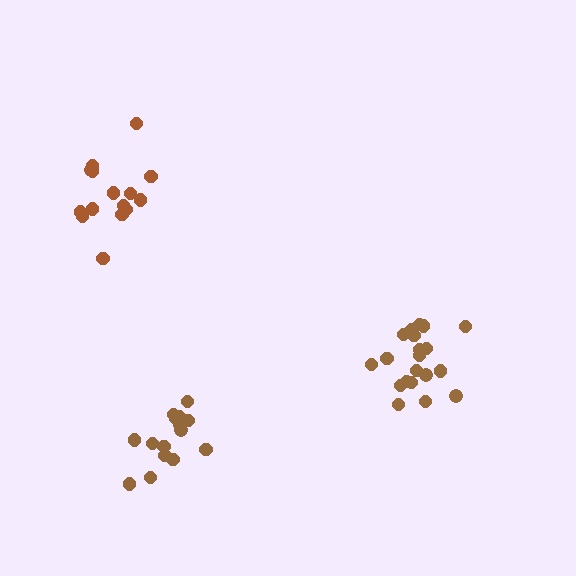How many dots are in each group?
Group 1: 15 dots, Group 2: 20 dots, Group 3: 15 dots (50 total).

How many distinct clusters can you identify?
There are 3 distinct clusters.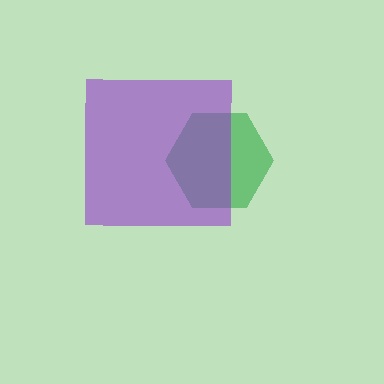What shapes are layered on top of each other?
The layered shapes are: a green hexagon, a purple square.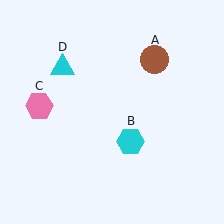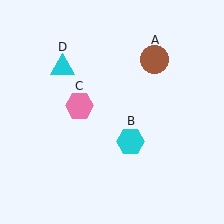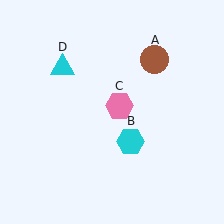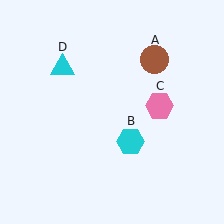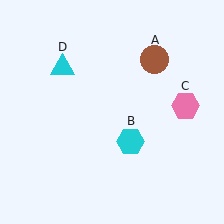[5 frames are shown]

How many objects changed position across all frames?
1 object changed position: pink hexagon (object C).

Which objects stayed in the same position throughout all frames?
Brown circle (object A) and cyan hexagon (object B) and cyan triangle (object D) remained stationary.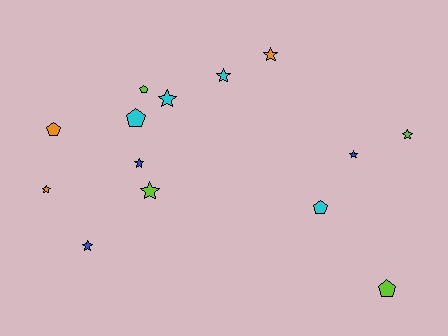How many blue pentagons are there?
There are no blue pentagons.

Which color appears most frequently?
Cyan, with 4 objects.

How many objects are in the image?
There are 14 objects.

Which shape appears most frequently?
Star, with 9 objects.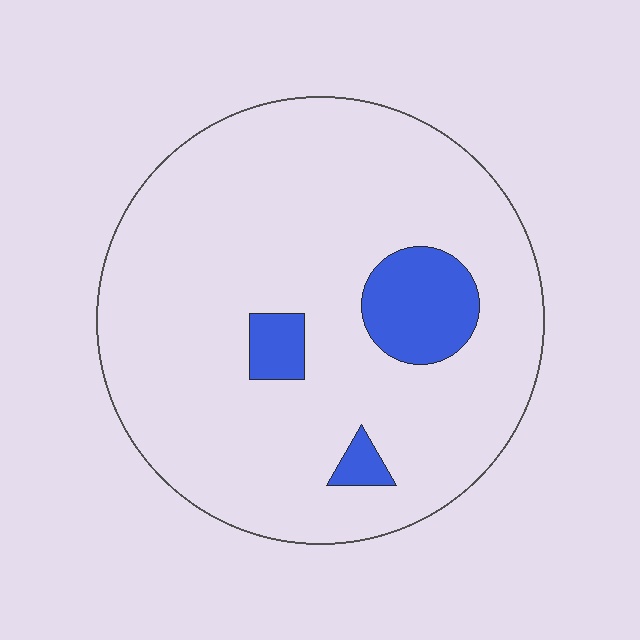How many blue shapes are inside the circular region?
3.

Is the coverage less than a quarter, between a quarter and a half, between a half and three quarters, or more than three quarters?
Less than a quarter.